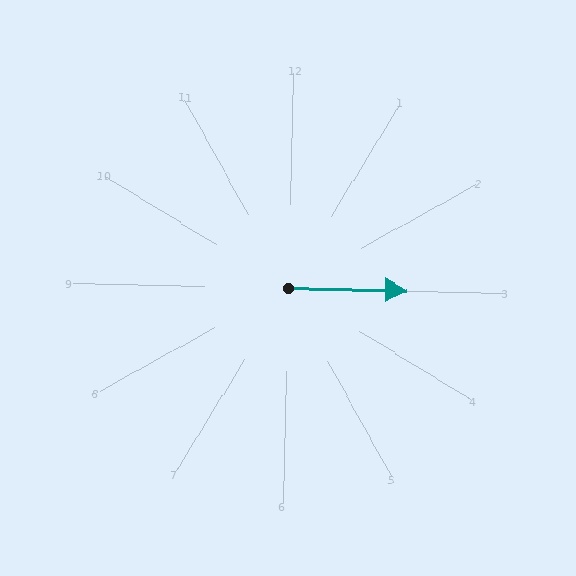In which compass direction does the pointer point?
East.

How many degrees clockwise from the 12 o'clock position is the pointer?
Approximately 90 degrees.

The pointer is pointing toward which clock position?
Roughly 3 o'clock.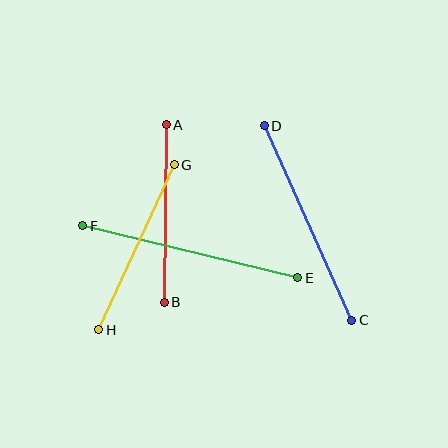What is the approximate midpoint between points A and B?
The midpoint is at approximately (165, 214) pixels.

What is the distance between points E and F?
The distance is approximately 221 pixels.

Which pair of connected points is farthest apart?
Points E and F are farthest apart.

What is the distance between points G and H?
The distance is approximately 181 pixels.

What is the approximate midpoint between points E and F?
The midpoint is at approximately (190, 252) pixels.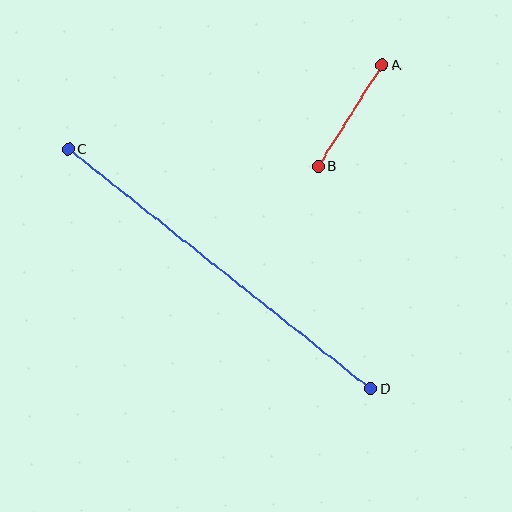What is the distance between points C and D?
The distance is approximately 386 pixels.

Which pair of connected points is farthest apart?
Points C and D are farthest apart.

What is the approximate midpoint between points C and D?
The midpoint is at approximately (219, 269) pixels.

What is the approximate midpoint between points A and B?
The midpoint is at approximately (350, 116) pixels.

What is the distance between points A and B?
The distance is approximately 120 pixels.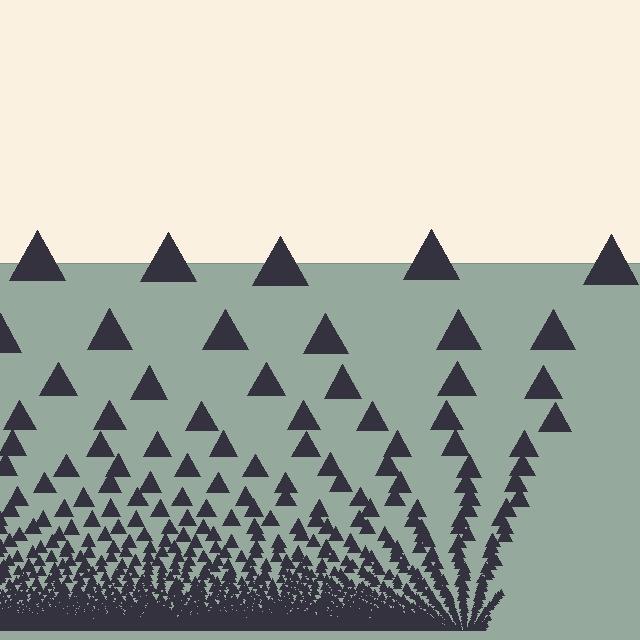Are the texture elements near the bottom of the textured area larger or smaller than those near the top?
Smaller. The gradient is inverted — elements near the bottom are smaller and denser.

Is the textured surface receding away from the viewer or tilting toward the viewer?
The surface appears to tilt toward the viewer. Texture elements get larger and sparser toward the top.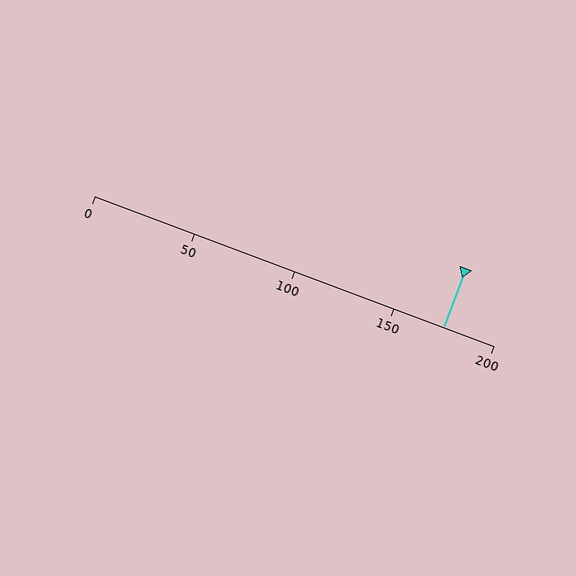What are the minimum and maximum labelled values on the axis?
The axis runs from 0 to 200.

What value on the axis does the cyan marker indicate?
The marker indicates approximately 175.